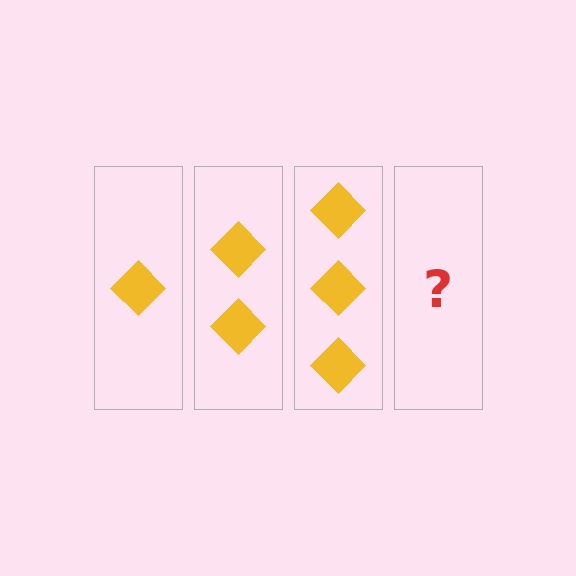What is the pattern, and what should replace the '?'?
The pattern is that each step adds one more diamond. The '?' should be 4 diamonds.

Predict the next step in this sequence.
The next step is 4 diamonds.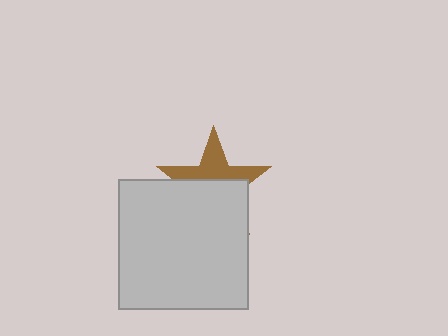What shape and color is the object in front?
The object in front is a light gray square.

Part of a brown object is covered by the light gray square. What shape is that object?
It is a star.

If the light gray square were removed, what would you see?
You would see the complete brown star.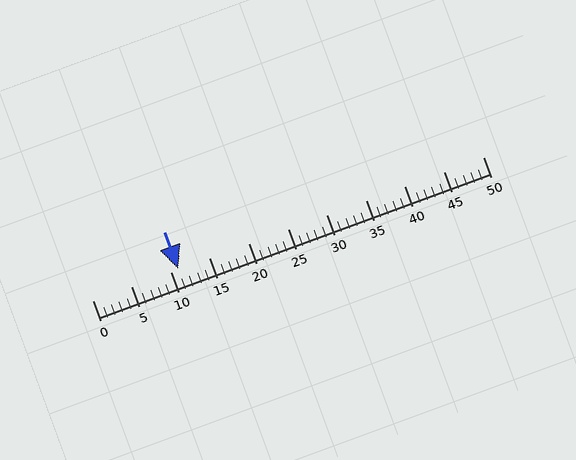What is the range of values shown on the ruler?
The ruler shows values from 0 to 50.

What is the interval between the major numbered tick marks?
The major tick marks are spaced 5 units apart.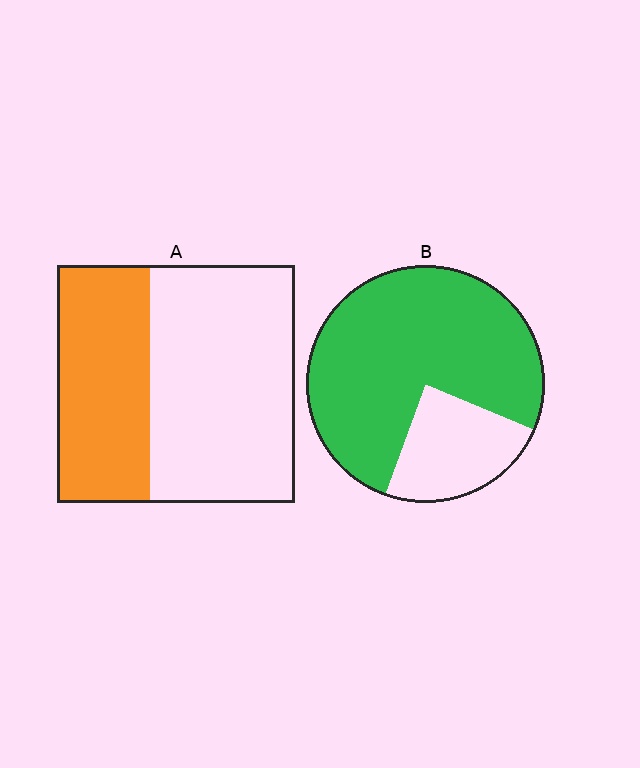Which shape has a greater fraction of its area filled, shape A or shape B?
Shape B.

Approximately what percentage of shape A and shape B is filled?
A is approximately 40% and B is approximately 75%.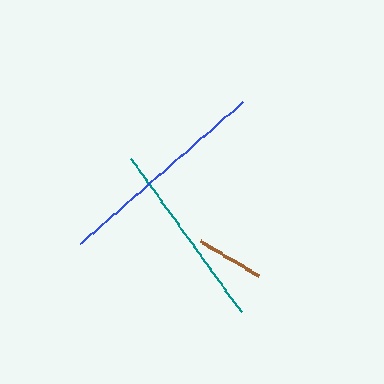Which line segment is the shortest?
The brown line is the shortest at approximately 68 pixels.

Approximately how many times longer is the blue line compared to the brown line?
The blue line is approximately 3.2 times the length of the brown line.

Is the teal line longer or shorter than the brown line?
The teal line is longer than the brown line.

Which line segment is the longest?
The blue line is the longest at approximately 215 pixels.